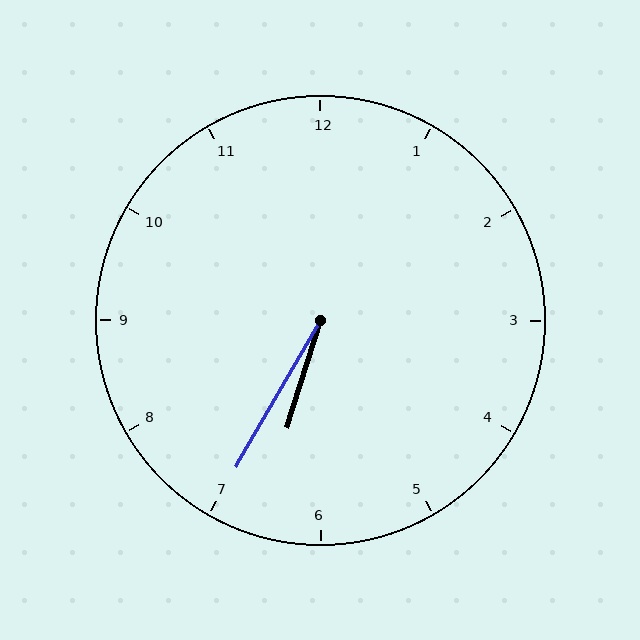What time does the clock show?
6:35.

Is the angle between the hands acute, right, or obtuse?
It is acute.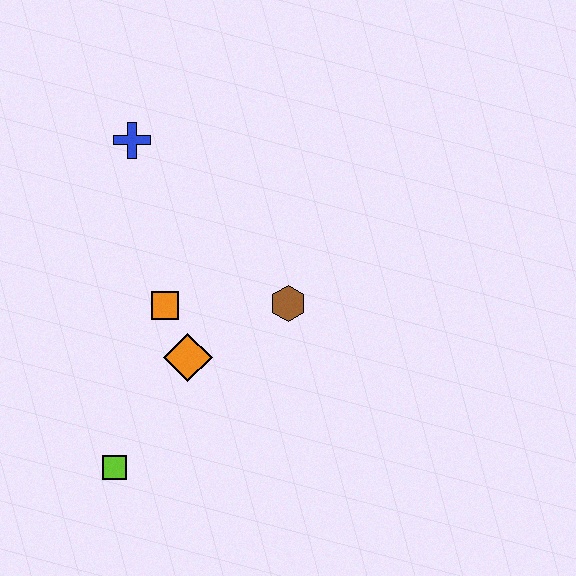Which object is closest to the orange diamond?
The orange square is closest to the orange diamond.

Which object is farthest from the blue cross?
The lime square is farthest from the blue cross.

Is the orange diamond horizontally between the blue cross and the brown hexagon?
Yes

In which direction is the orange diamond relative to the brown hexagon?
The orange diamond is to the left of the brown hexagon.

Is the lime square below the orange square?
Yes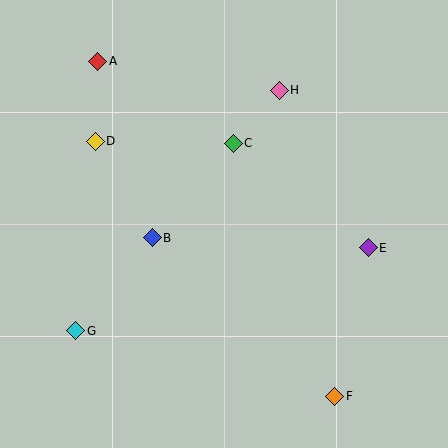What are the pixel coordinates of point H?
Point H is at (279, 90).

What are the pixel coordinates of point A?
Point A is at (98, 61).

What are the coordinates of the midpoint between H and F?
The midpoint between H and F is at (307, 243).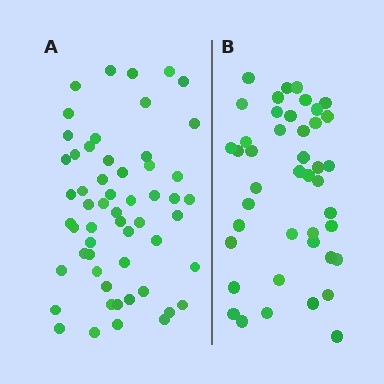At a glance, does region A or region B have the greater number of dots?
Region A (the left region) has more dots.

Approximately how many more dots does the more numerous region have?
Region A has approximately 15 more dots than region B.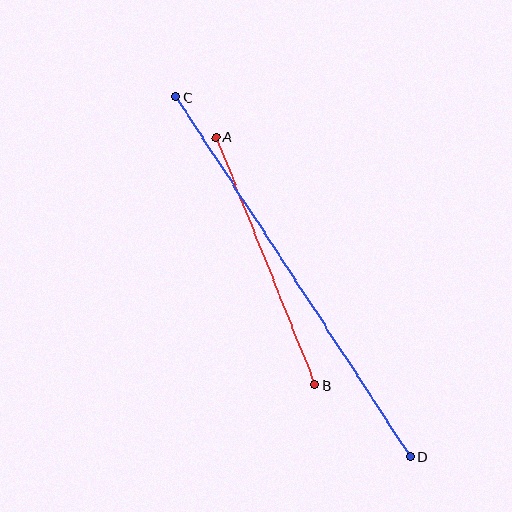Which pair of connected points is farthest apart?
Points C and D are farthest apart.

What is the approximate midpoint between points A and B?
The midpoint is at approximately (265, 261) pixels.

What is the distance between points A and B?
The distance is approximately 267 pixels.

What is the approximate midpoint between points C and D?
The midpoint is at approximately (293, 277) pixels.